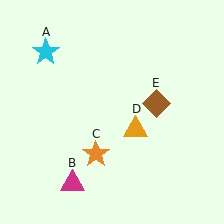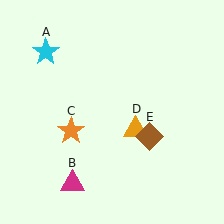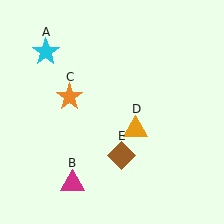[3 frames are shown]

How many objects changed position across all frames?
2 objects changed position: orange star (object C), brown diamond (object E).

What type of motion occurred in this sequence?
The orange star (object C), brown diamond (object E) rotated clockwise around the center of the scene.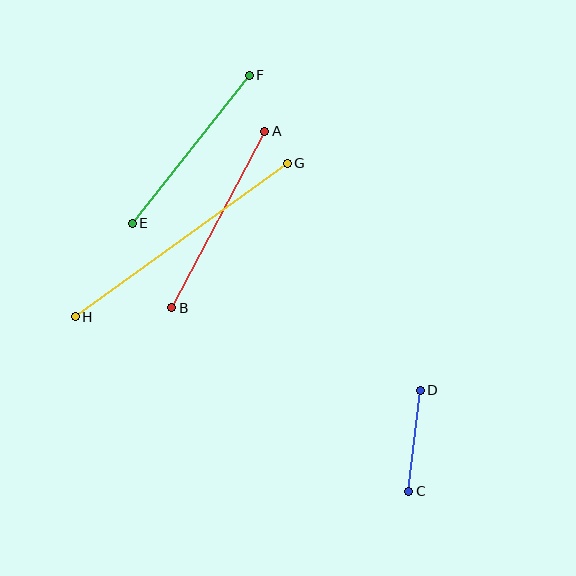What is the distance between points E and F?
The distance is approximately 189 pixels.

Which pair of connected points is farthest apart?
Points G and H are farthest apart.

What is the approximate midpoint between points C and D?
The midpoint is at approximately (415, 441) pixels.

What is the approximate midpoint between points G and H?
The midpoint is at approximately (181, 240) pixels.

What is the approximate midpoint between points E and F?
The midpoint is at approximately (191, 149) pixels.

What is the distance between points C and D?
The distance is approximately 101 pixels.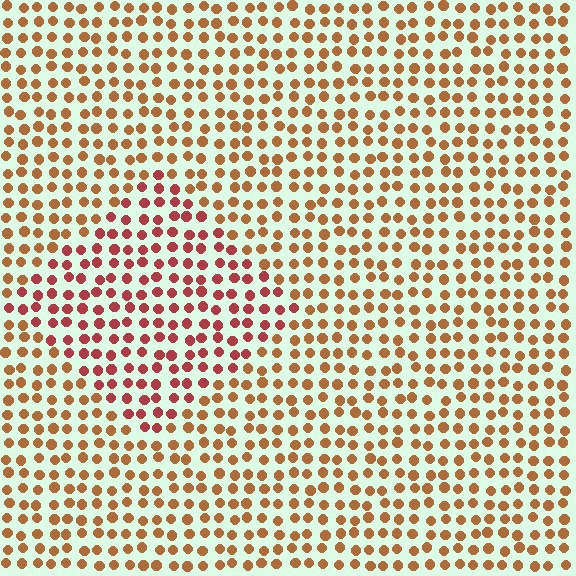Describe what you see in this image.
The image is filled with small brown elements in a uniform arrangement. A diamond-shaped region is visible where the elements are tinted to a slightly different hue, forming a subtle color boundary.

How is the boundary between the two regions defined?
The boundary is defined purely by a slight shift in hue (about 32 degrees). Spacing, size, and orientation are identical on both sides.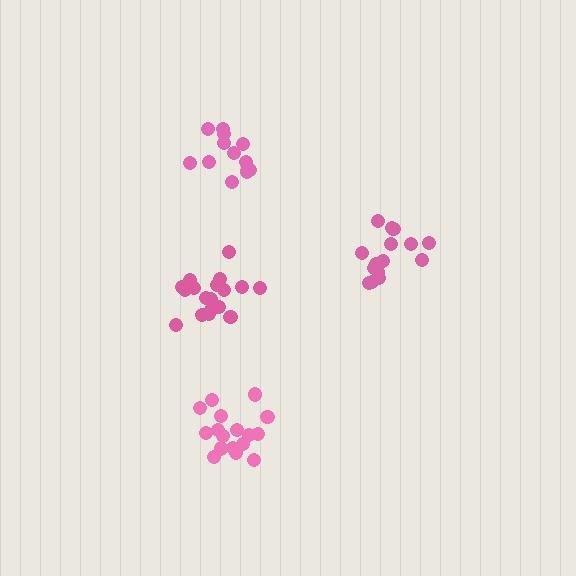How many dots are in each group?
Group 1: 12 dots, Group 2: 17 dots, Group 3: 15 dots, Group 4: 18 dots (62 total).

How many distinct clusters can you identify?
There are 4 distinct clusters.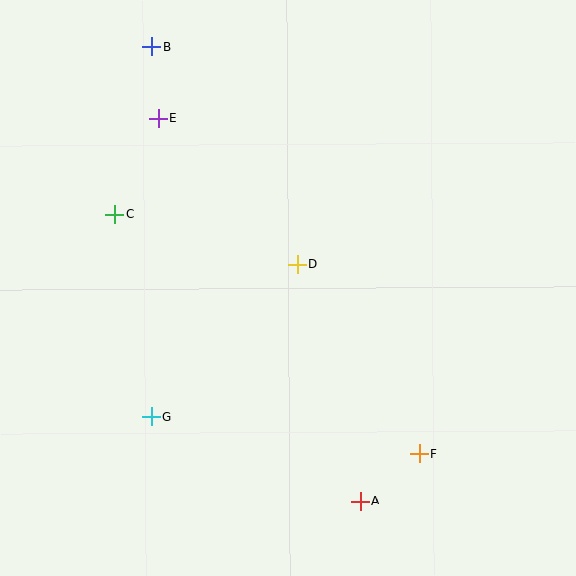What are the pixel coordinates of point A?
Point A is at (361, 501).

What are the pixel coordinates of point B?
Point B is at (152, 46).